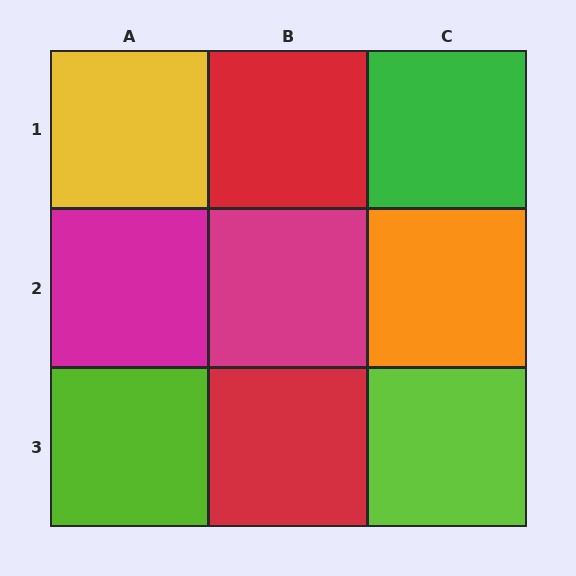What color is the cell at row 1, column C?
Green.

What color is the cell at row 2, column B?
Magenta.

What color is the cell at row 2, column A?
Magenta.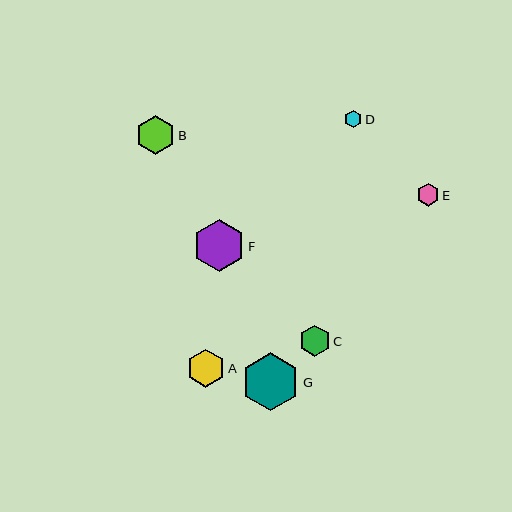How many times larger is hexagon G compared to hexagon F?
Hexagon G is approximately 1.1 times the size of hexagon F.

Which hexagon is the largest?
Hexagon G is the largest with a size of approximately 59 pixels.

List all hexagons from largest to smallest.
From largest to smallest: G, F, B, A, C, E, D.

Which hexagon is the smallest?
Hexagon D is the smallest with a size of approximately 17 pixels.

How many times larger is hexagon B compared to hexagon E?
Hexagon B is approximately 1.7 times the size of hexagon E.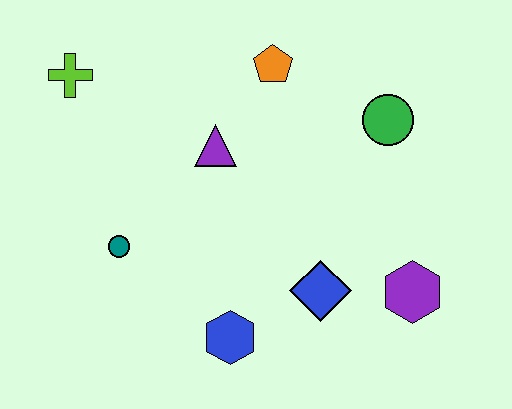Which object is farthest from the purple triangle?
The purple hexagon is farthest from the purple triangle.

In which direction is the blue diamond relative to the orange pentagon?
The blue diamond is below the orange pentagon.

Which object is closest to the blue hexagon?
The blue diamond is closest to the blue hexagon.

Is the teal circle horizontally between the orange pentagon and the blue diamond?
No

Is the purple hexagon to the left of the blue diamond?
No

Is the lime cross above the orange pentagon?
No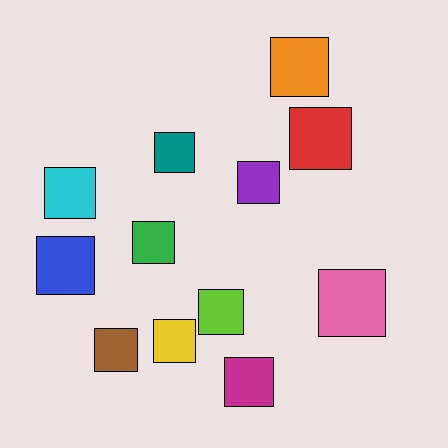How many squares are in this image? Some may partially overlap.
There are 12 squares.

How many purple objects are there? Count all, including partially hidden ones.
There is 1 purple object.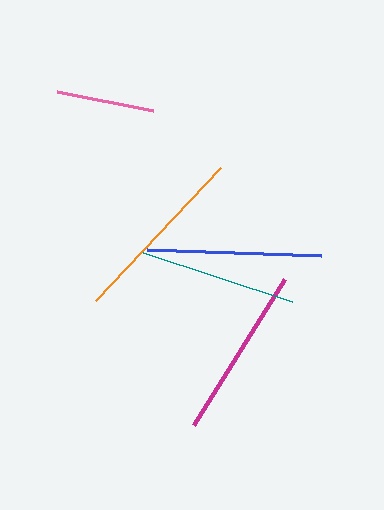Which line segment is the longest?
The orange line is the longest at approximately 183 pixels.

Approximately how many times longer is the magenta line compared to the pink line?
The magenta line is approximately 1.8 times the length of the pink line.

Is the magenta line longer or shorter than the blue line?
The blue line is longer than the magenta line.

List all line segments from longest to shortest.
From longest to shortest: orange, blue, magenta, teal, pink.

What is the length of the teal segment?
The teal segment is approximately 157 pixels long.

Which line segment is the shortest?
The pink line is the shortest at approximately 98 pixels.